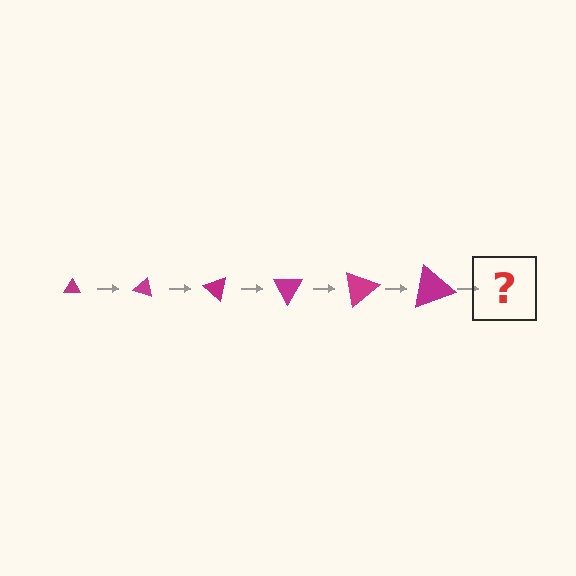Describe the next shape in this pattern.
It should be a triangle, larger than the previous one and rotated 120 degrees from the start.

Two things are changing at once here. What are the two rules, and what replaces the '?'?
The two rules are that the triangle grows larger each step and it rotates 20 degrees each step. The '?' should be a triangle, larger than the previous one and rotated 120 degrees from the start.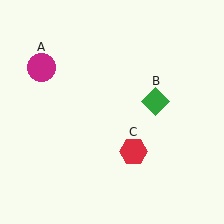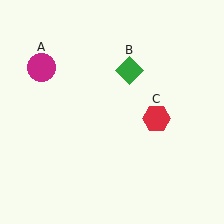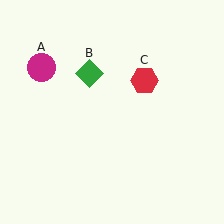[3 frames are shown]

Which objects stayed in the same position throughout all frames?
Magenta circle (object A) remained stationary.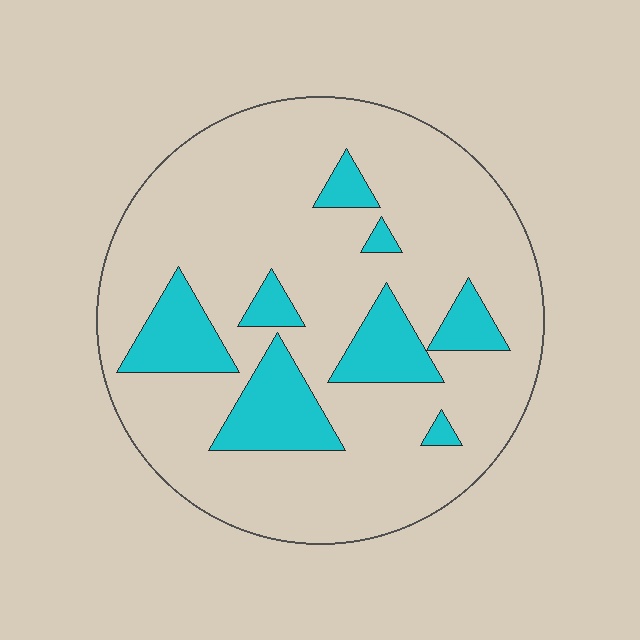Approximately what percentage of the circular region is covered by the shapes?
Approximately 20%.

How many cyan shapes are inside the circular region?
8.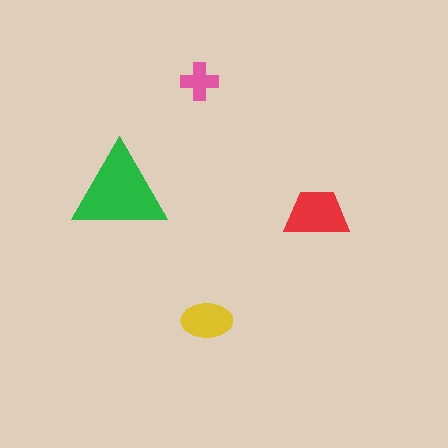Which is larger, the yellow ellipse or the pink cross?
The yellow ellipse.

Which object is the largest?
The green triangle.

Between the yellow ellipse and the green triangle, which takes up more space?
The green triangle.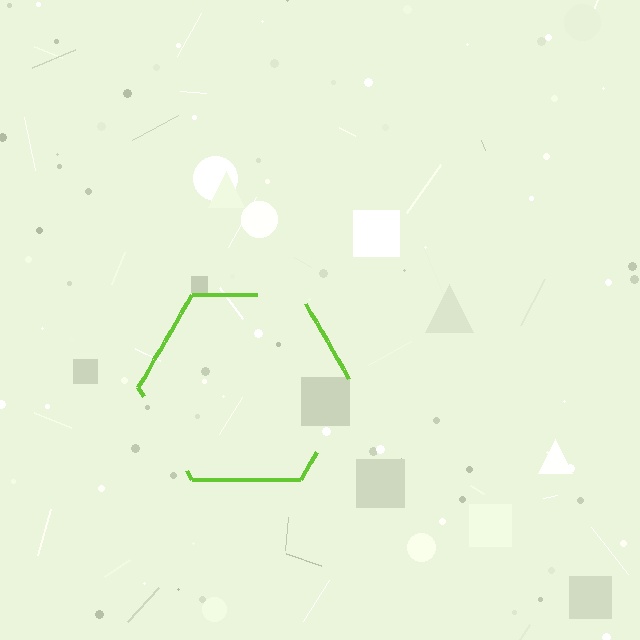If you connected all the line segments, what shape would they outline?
They would outline a hexagon.